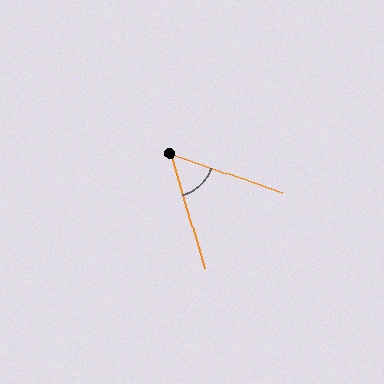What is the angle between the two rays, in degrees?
Approximately 54 degrees.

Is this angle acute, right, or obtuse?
It is acute.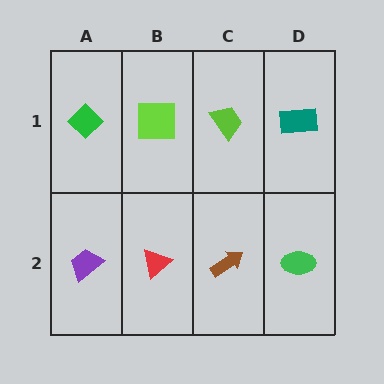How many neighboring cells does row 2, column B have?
3.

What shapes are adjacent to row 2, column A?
A green diamond (row 1, column A), a red triangle (row 2, column B).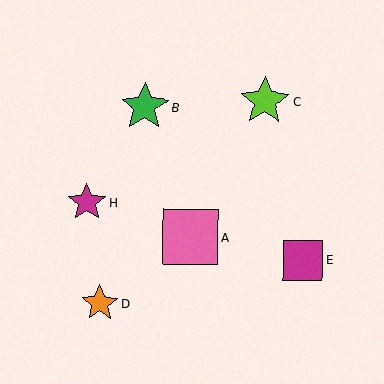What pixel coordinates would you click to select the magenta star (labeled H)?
Click at (87, 202) to select the magenta star H.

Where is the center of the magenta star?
The center of the magenta star is at (87, 202).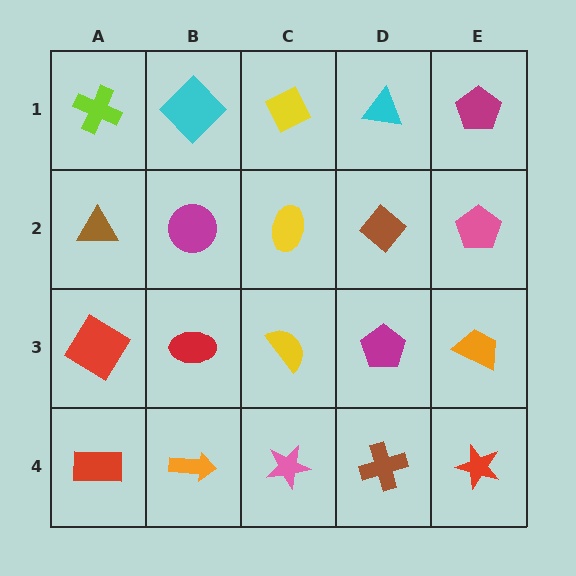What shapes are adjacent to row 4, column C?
A yellow semicircle (row 3, column C), an orange arrow (row 4, column B), a brown cross (row 4, column D).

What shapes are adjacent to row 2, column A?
A lime cross (row 1, column A), a red diamond (row 3, column A), a magenta circle (row 2, column B).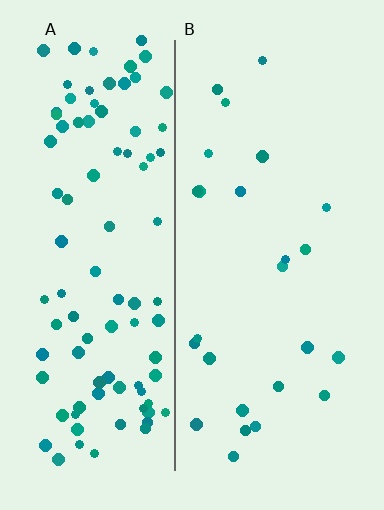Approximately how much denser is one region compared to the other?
Approximately 3.8× — region A over region B.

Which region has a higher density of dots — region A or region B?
A (the left).